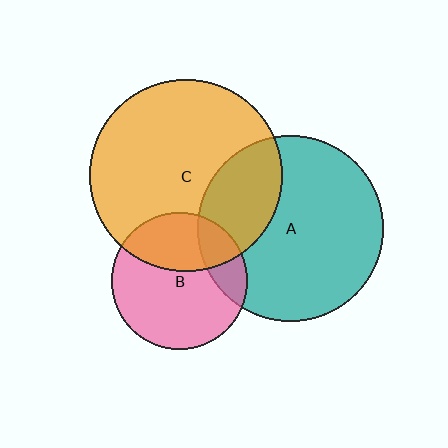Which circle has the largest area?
Circle C (orange).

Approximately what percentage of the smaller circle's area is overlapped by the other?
Approximately 20%.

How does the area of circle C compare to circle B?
Approximately 2.0 times.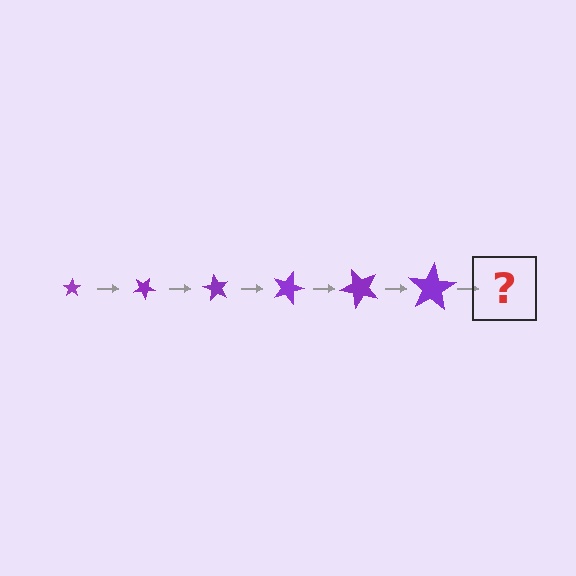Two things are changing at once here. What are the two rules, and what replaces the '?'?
The two rules are that the star grows larger each step and it rotates 30 degrees each step. The '?' should be a star, larger than the previous one and rotated 180 degrees from the start.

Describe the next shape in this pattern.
It should be a star, larger than the previous one and rotated 180 degrees from the start.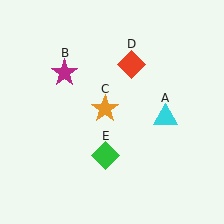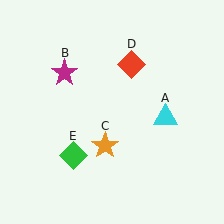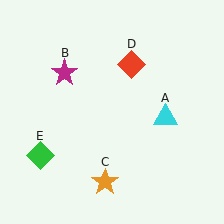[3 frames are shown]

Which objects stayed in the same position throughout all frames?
Cyan triangle (object A) and magenta star (object B) and red diamond (object D) remained stationary.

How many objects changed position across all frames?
2 objects changed position: orange star (object C), green diamond (object E).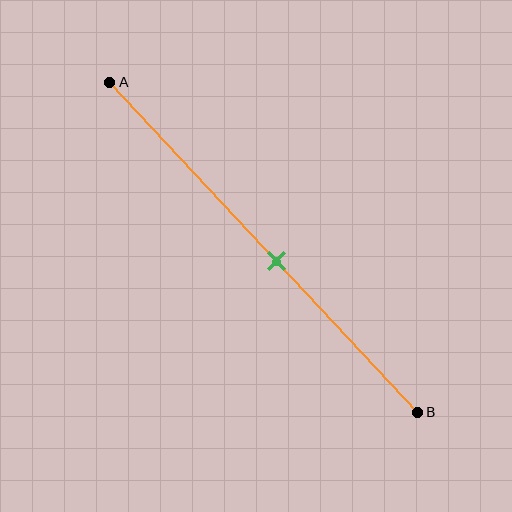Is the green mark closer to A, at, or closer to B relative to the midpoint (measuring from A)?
The green mark is closer to point B than the midpoint of segment AB.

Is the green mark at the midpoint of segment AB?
No, the mark is at about 55% from A, not at the 50% midpoint.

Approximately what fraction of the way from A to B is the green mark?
The green mark is approximately 55% of the way from A to B.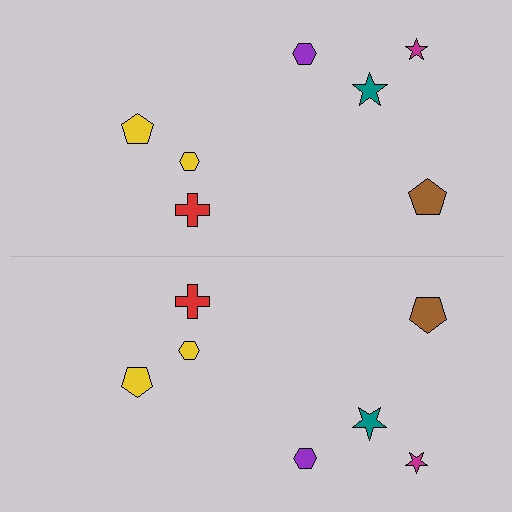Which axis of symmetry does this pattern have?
The pattern has a horizontal axis of symmetry running through the center of the image.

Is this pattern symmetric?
Yes, this pattern has bilateral (reflection) symmetry.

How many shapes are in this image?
There are 14 shapes in this image.